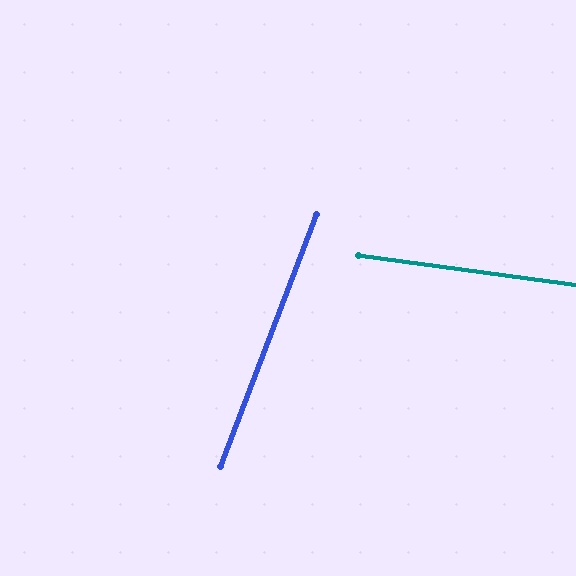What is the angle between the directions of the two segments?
Approximately 77 degrees.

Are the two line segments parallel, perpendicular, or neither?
Neither parallel nor perpendicular — they differ by about 77°.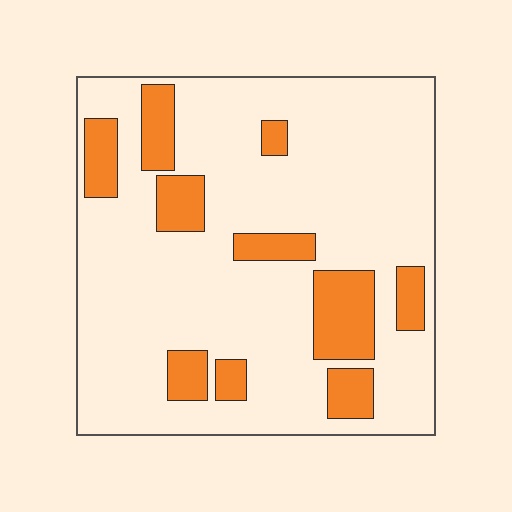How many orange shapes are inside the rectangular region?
10.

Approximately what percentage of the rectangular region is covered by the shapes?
Approximately 20%.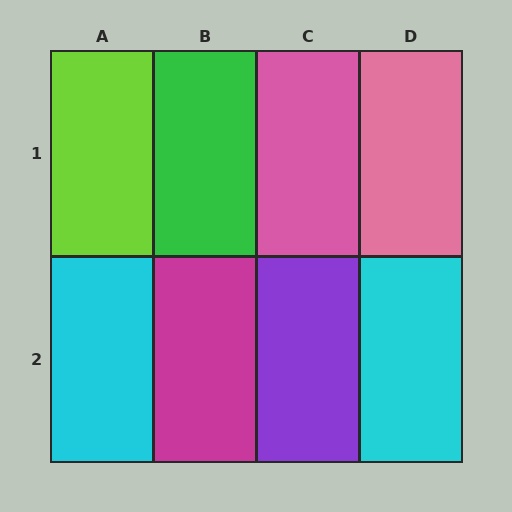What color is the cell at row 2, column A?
Cyan.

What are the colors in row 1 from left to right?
Lime, green, pink, pink.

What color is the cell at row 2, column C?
Purple.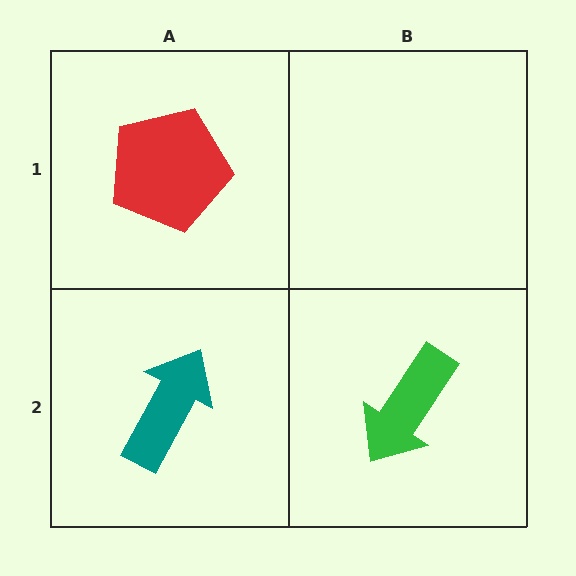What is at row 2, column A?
A teal arrow.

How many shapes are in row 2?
2 shapes.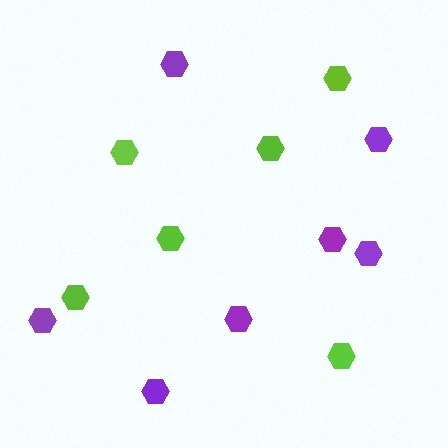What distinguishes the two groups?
There are 2 groups: one group of purple hexagons (7) and one group of lime hexagons (6).